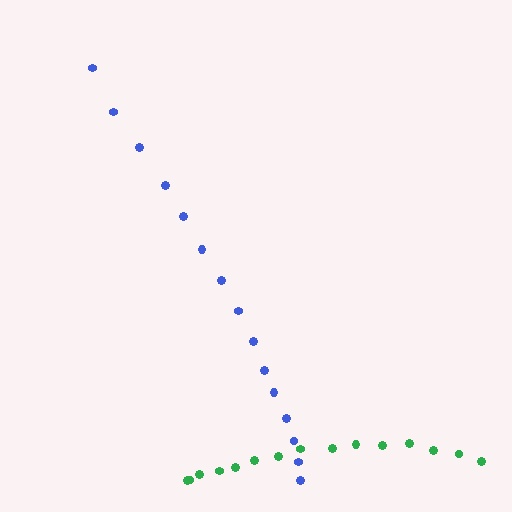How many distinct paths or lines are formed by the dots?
There are 2 distinct paths.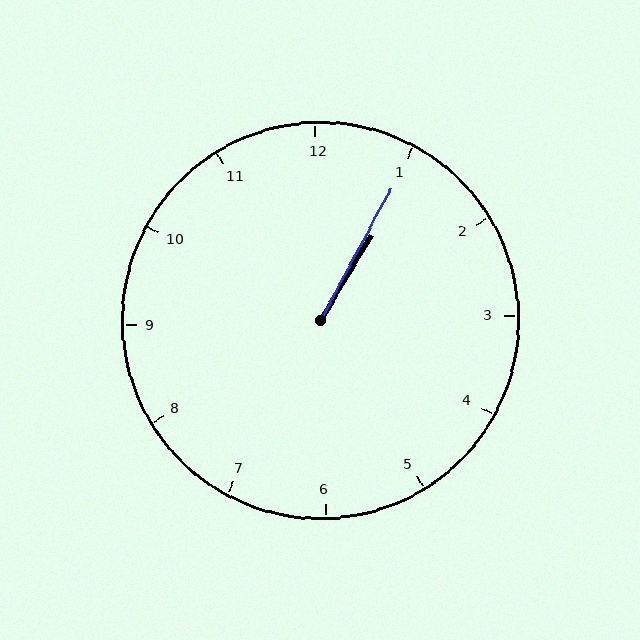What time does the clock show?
1:05.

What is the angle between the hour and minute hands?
Approximately 2 degrees.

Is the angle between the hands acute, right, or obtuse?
It is acute.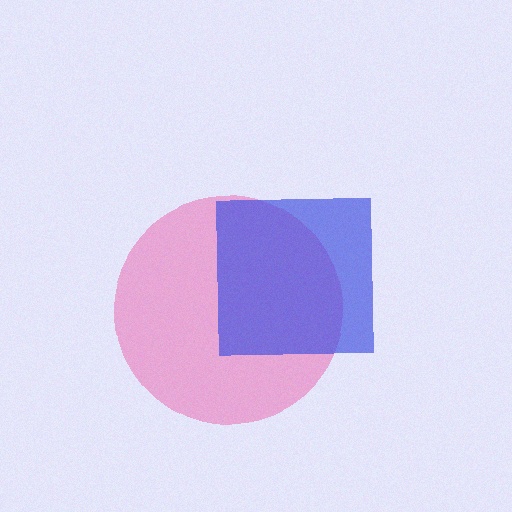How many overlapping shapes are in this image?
There are 2 overlapping shapes in the image.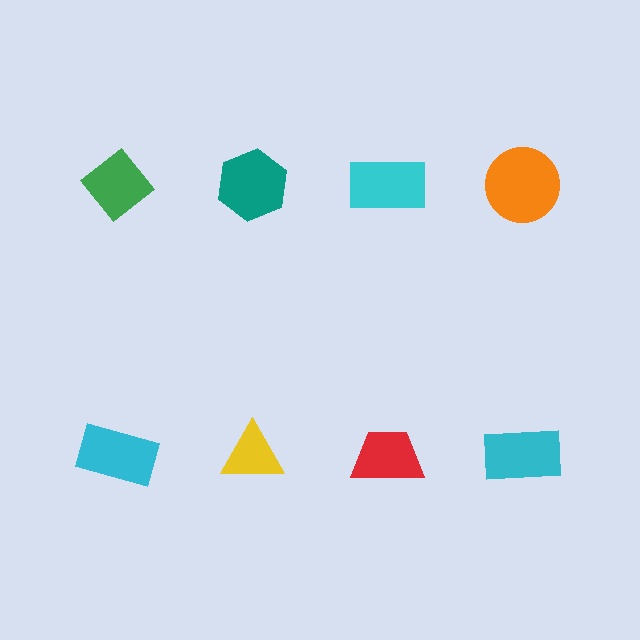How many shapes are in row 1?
4 shapes.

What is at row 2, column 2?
A yellow triangle.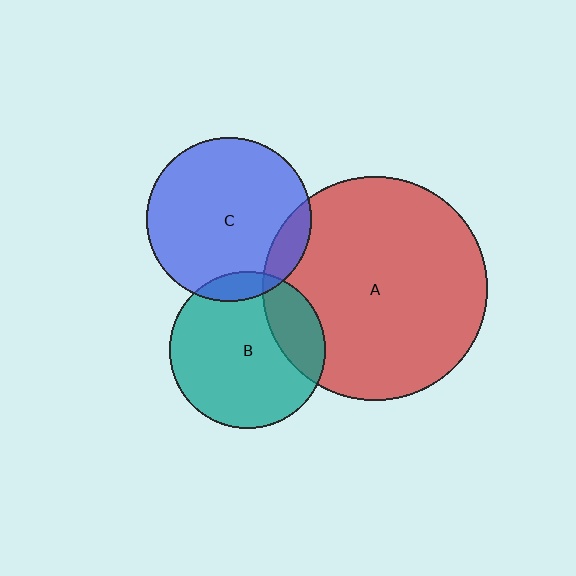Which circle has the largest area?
Circle A (red).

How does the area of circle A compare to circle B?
Approximately 2.1 times.